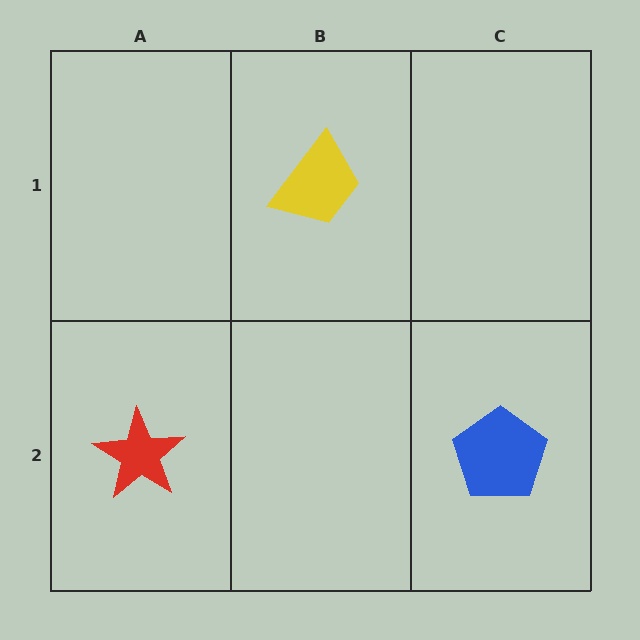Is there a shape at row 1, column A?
No, that cell is empty.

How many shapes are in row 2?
2 shapes.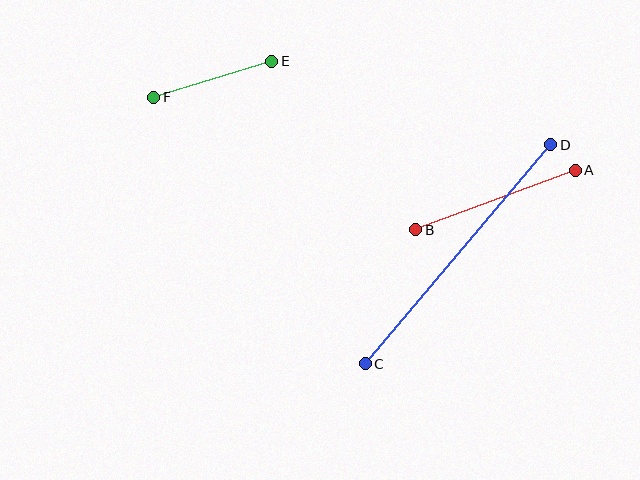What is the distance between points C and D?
The distance is approximately 287 pixels.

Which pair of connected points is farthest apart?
Points C and D are farthest apart.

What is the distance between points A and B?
The distance is approximately 170 pixels.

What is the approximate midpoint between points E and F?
The midpoint is at approximately (213, 79) pixels.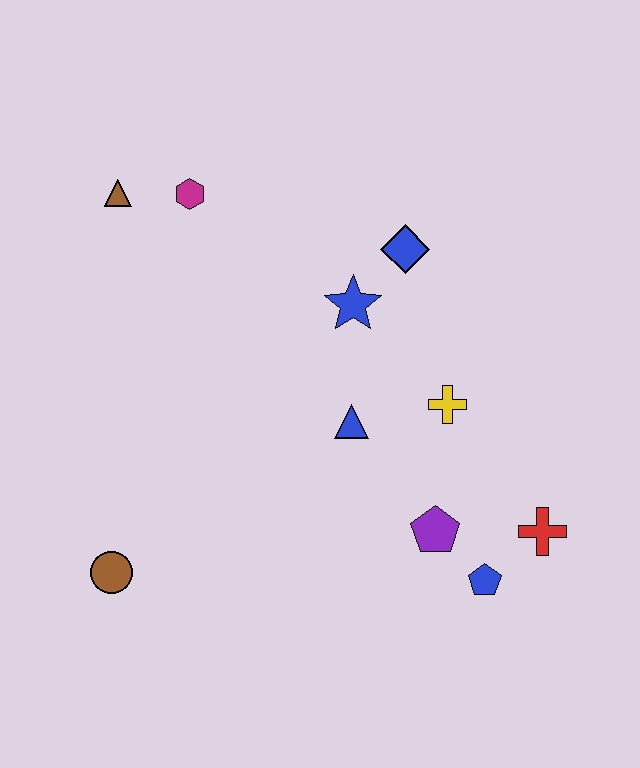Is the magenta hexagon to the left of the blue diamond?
Yes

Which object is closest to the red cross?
The blue pentagon is closest to the red cross.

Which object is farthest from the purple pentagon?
The brown triangle is farthest from the purple pentagon.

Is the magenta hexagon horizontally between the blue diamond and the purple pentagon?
No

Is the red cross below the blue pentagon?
No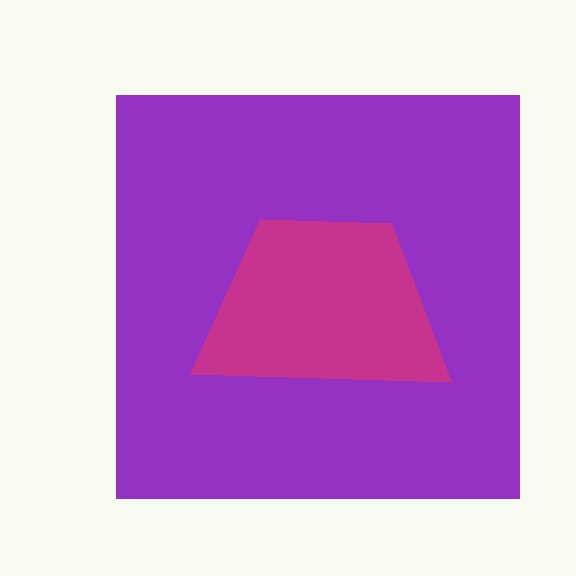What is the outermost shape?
The purple square.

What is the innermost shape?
The magenta trapezoid.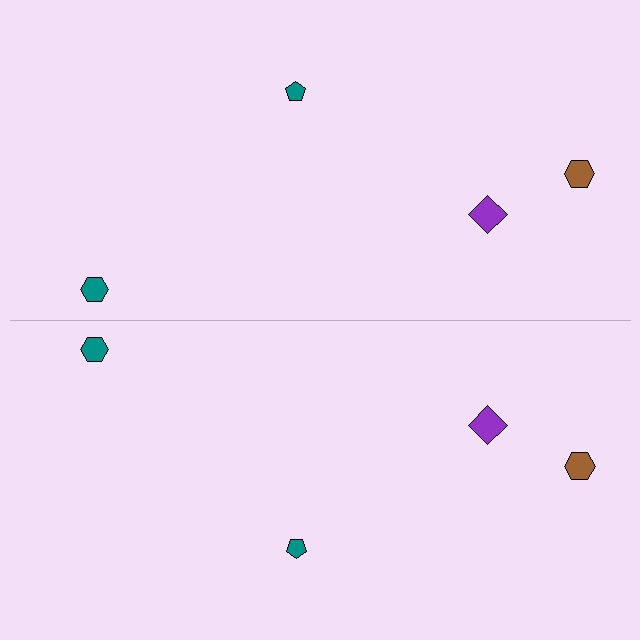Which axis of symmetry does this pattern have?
The pattern has a horizontal axis of symmetry running through the center of the image.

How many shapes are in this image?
There are 8 shapes in this image.